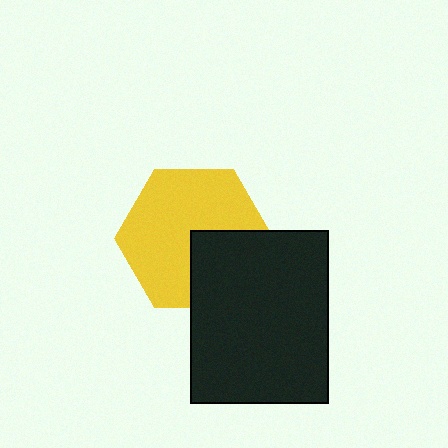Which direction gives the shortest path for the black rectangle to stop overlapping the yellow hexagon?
Moving toward the lower-right gives the shortest separation.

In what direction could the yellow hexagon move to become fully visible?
The yellow hexagon could move toward the upper-left. That would shift it out from behind the black rectangle entirely.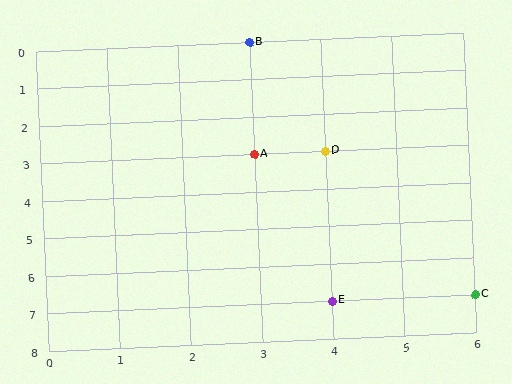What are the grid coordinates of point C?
Point C is at grid coordinates (6, 7).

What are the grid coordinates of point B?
Point B is at grid coordinates (3, 0).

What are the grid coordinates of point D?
Point D is at grid coordinates (4, 3).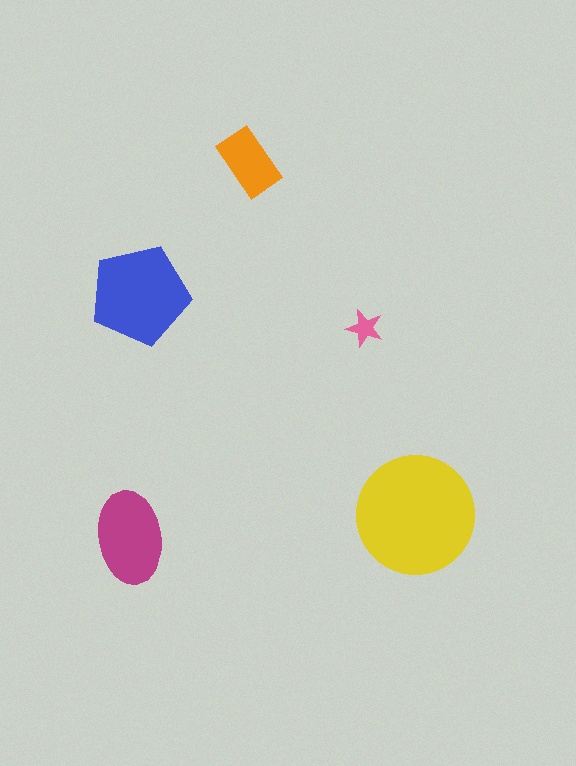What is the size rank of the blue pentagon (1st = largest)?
2nd.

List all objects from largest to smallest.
The yellow circle, the blue pentagon, the magenta ellipse, the orange rectangle, the pink star.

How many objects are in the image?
There are 5 objects in the image.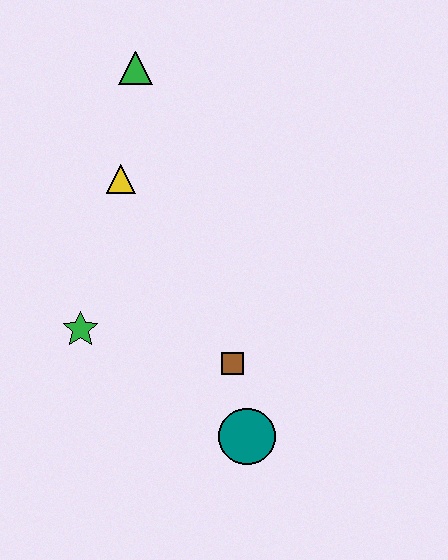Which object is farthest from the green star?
The green triangle is farthest from the green star.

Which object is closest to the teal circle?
The brown square is closest to the teal circle.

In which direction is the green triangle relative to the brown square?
The green triangle is above the brown square.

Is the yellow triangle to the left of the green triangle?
Yes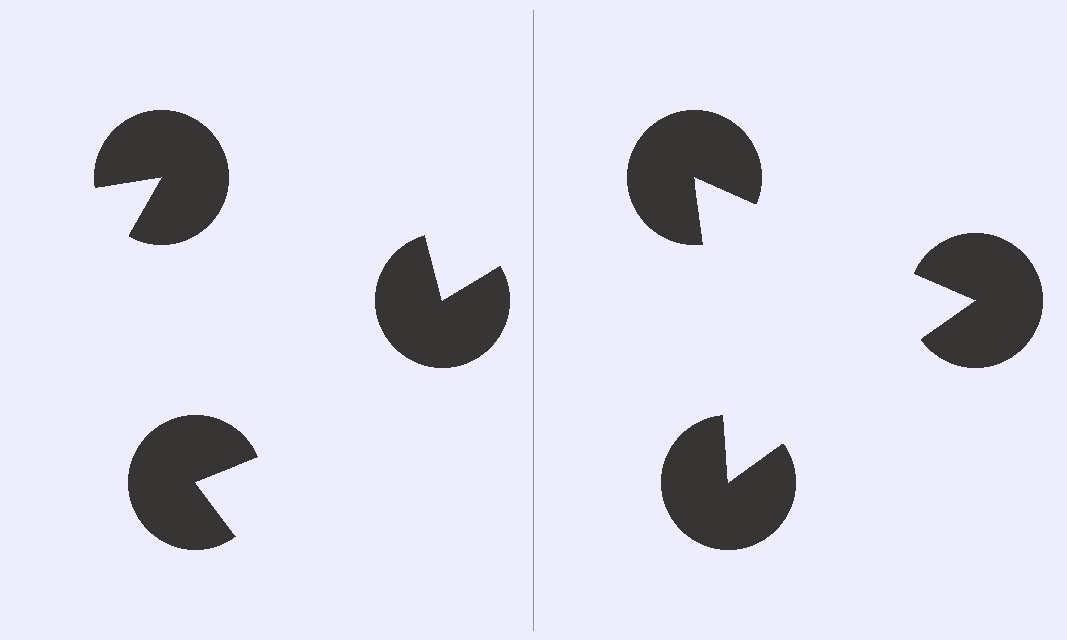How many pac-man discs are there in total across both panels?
6 — 3 on each side.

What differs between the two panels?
The pac-man discs are positioned identically on both sides; only the wedge orientations differ. On the right they align to a triangle; on the left they are misaligned.